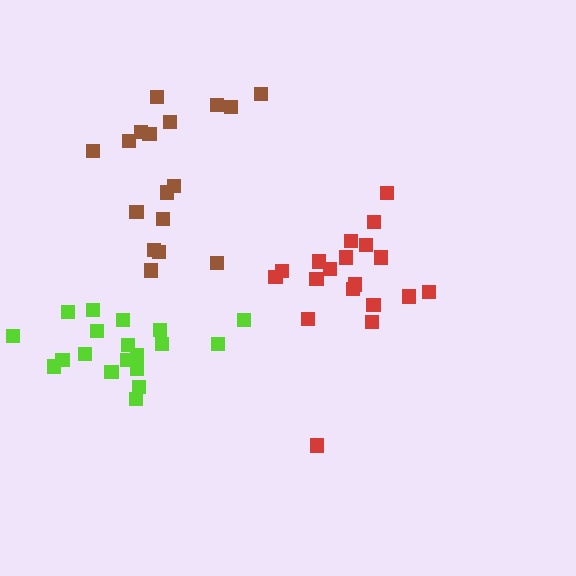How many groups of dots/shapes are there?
There are 3 groups.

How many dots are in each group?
Group 1: 19 dots, Group 2: 19 dots, Group 3: 17 dots (55 total).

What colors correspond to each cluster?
The clusters are colored: red, lime, brown.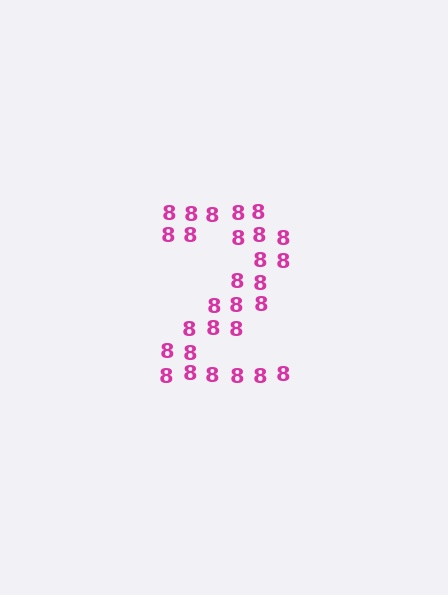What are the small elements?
The small elements are digit 8's.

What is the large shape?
The large shape is the digit 2.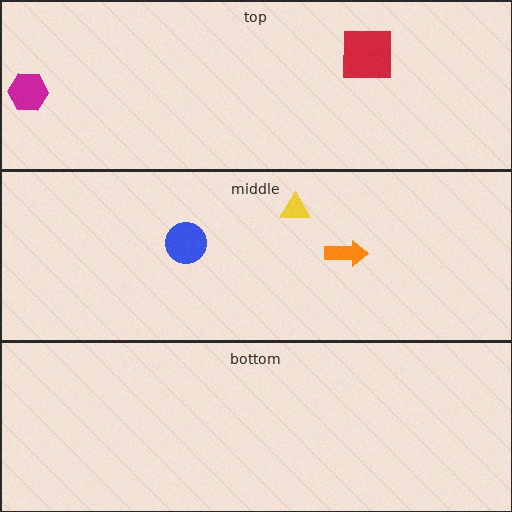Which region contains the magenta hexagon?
The top region.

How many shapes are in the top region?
2.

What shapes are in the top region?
The red square, the magenta hexagon.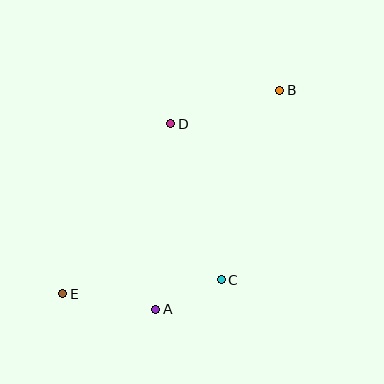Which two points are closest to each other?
Points A and C are closest to each other.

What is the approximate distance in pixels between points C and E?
The distance between C and E is approximately 159 pixels.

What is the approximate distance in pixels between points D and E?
The distance between D and E is approximately 202 pixels.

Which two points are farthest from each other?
Points B and E are farthest from each other.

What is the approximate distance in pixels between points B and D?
The distance between B and D is approximately 113 pixels.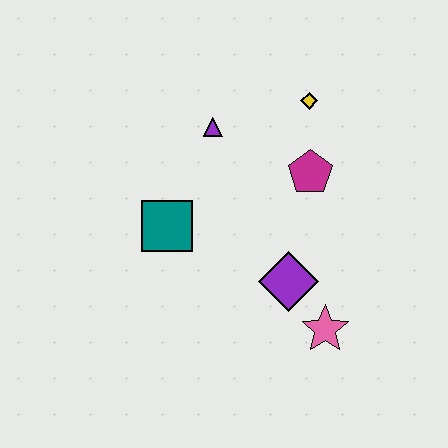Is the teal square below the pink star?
No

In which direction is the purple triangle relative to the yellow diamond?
The purple triangle is to the left of the yellow diamond.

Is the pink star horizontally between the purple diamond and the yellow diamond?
No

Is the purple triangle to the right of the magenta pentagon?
No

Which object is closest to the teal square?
The purple triangle is closest to the teal square.